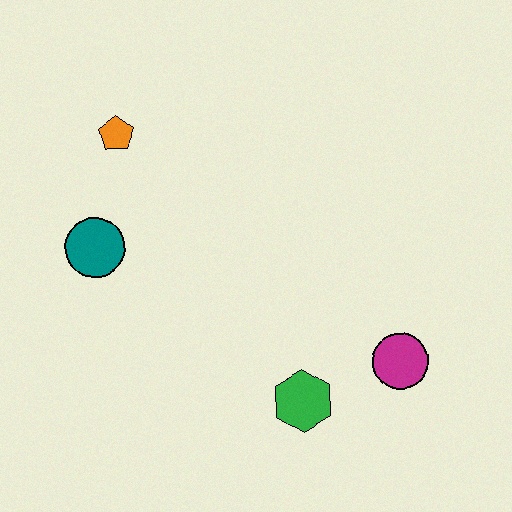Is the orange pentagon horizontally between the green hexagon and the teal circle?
Yes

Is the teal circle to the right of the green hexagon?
No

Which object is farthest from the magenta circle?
The orange pentagon is farthest from the magenta circle.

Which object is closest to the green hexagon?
The magenta circle is closest to the green hexagon.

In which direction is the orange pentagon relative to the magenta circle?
The orange pentagon is to the left of the magenta circle.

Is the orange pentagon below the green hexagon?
No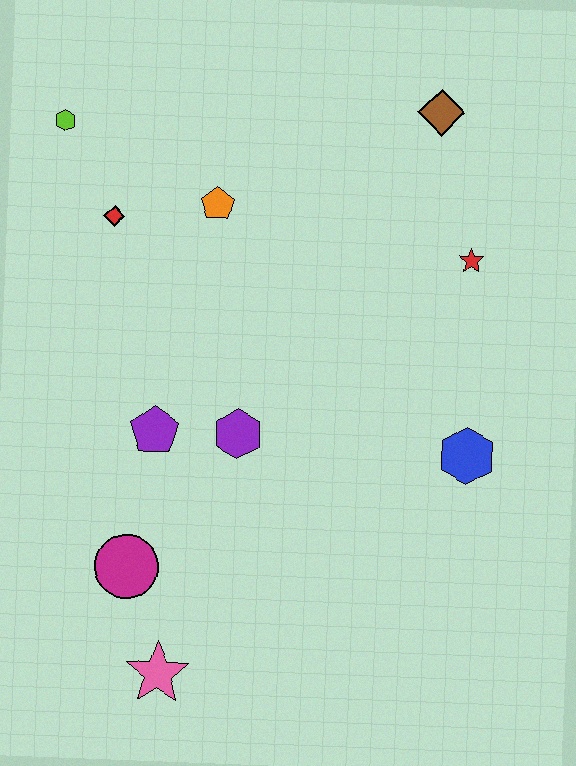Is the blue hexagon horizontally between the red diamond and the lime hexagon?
No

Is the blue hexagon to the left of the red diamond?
No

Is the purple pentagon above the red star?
No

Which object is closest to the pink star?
The magenta circle is closest to the pink star.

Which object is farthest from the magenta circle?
The brown diamond is farthest from the magenta circle.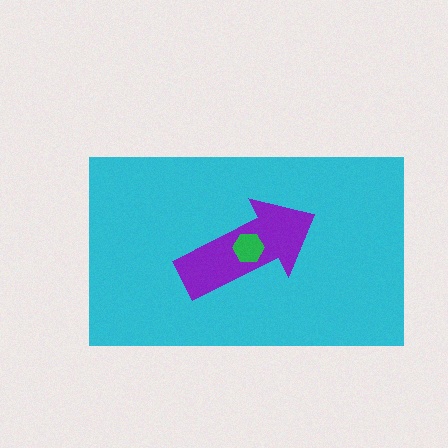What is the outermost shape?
The cyan rectangle.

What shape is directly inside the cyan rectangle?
The purple arrow.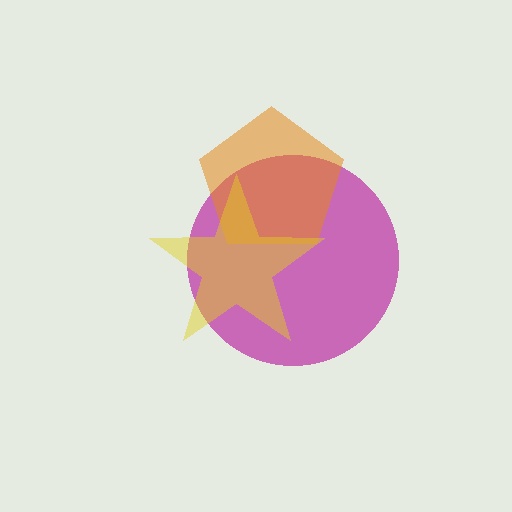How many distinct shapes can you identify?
There are 3 distinct shapes: a magenta circle, an orange pentagon, a yellow star.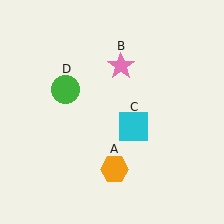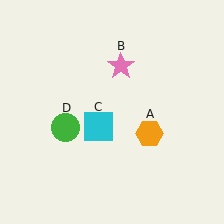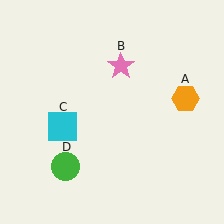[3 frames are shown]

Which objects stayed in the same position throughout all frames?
Pink star (object B) remained stationary.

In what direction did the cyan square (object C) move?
The cyan square (object C) moved left.